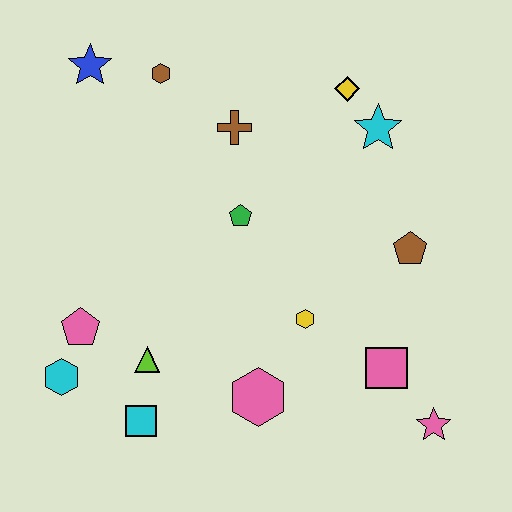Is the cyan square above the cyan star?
No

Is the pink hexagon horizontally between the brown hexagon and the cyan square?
No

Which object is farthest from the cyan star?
The cyan hexagon is farthest from the cyan star.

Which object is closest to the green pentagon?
The brown cross is closest to the green pentagon.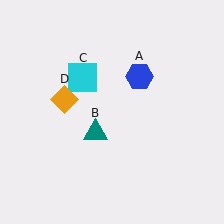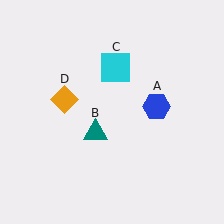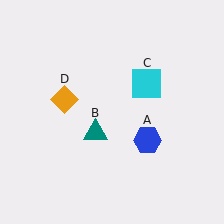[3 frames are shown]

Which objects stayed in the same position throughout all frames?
Teal triangle (object B) and orange diamond (object D) remained stationary.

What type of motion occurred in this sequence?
The blue hexagon (object A), cyan square (object C) rotated clockwise around the center of the scene.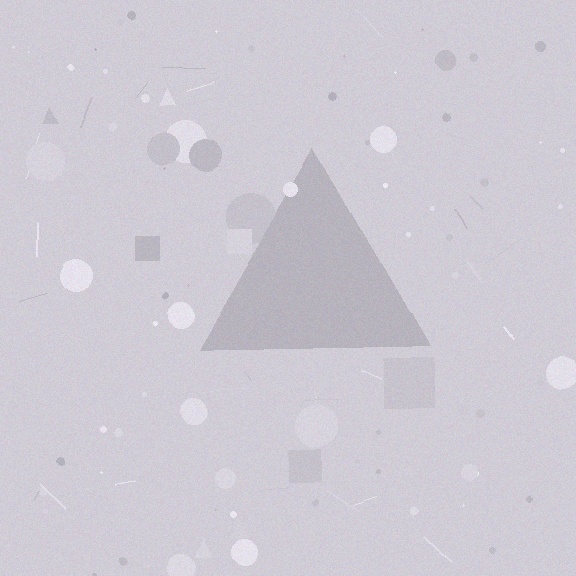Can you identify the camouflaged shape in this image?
The camouflaged shape is a triangle.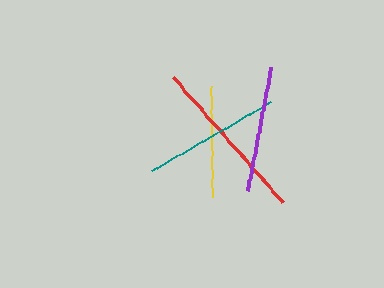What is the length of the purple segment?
The purple segment is approximately 125 pixels long.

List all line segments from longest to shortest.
From longest to shortest: red, teal, purple, yellow.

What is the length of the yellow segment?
The yellow segment is approximately 111 pixels long.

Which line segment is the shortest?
The yellow line is the shortest at approximately 111 pixels.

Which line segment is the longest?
The red line is the longest at approximately 166 pixels.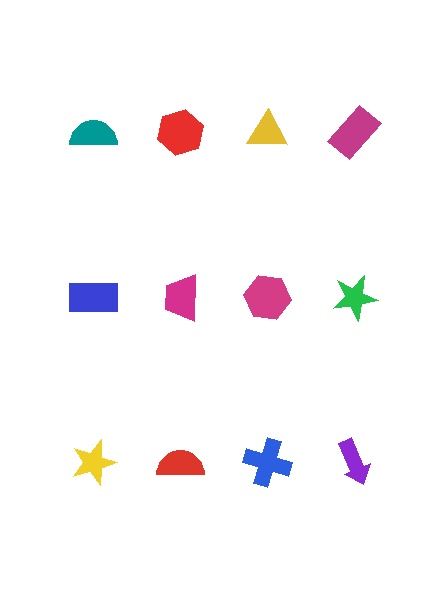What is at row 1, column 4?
A magenta rectangle.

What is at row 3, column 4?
A purple arrow.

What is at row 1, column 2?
A red hexagon.